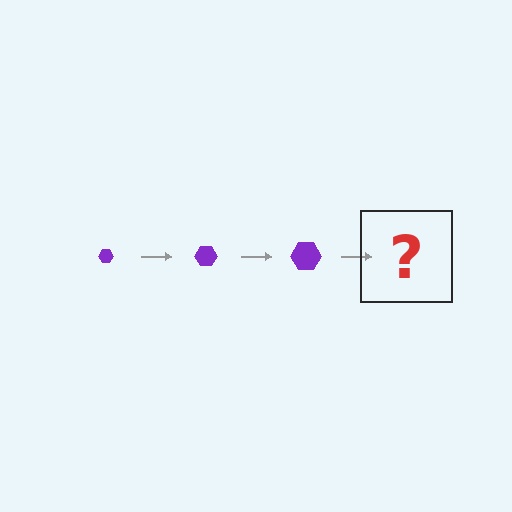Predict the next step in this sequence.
The next step is a purple hexagon, larger than the previous one.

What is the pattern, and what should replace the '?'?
The pattern is that the hexagon gets progressively larger each step. The '?' should be a purple hexagon, larger than the previous one.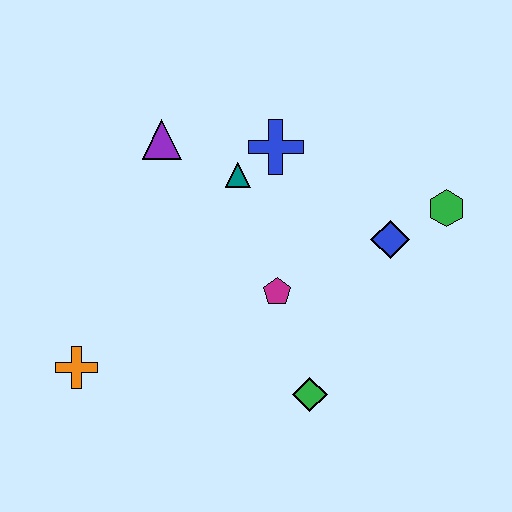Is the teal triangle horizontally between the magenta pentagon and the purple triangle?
Yes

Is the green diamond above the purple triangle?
No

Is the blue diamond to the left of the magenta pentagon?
No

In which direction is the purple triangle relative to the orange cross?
The purple triangle is above the orange cross.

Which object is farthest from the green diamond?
The purple triangle is farthest from the green diamond.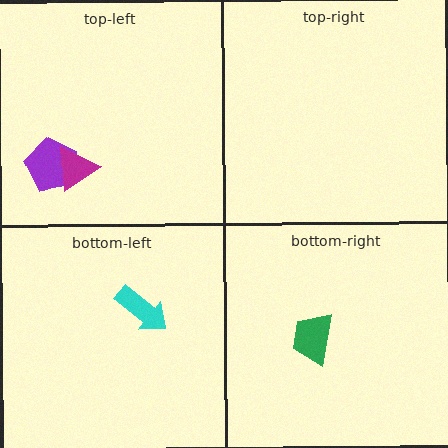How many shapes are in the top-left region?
2.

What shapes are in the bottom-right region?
The green trapezoid.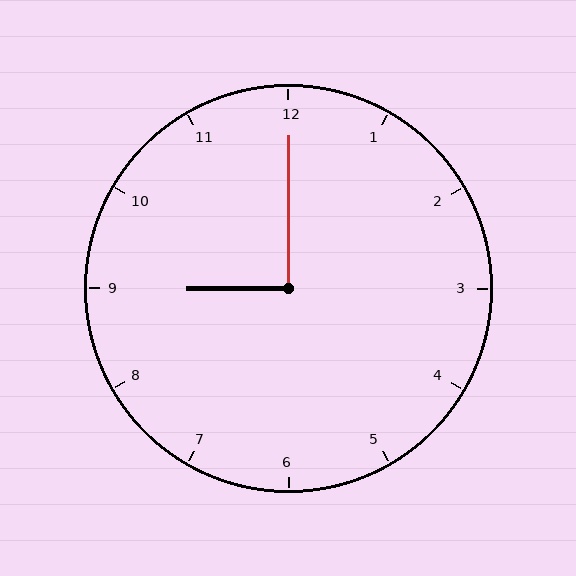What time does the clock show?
9:00.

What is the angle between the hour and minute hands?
Approximately 90 degrees.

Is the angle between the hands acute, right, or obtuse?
It is right.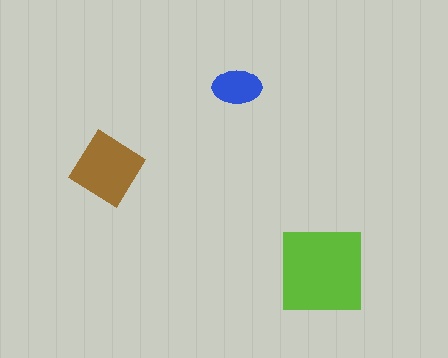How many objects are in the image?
There are 3 objects in the image.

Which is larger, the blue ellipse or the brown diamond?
The brown diamond.